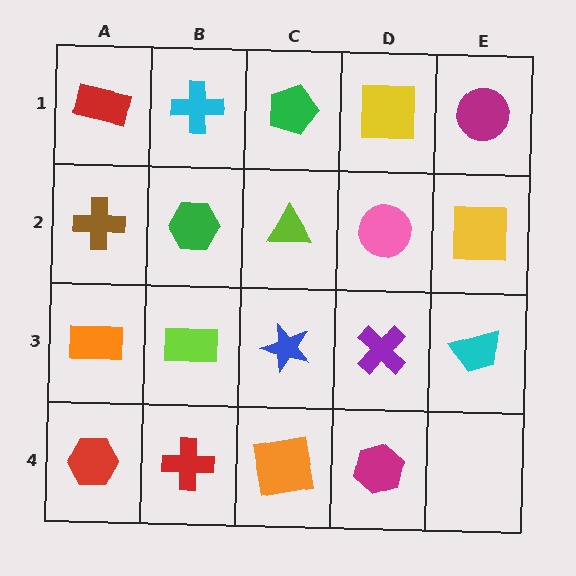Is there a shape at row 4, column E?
No, that cell is empty.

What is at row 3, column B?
A lime rectangle.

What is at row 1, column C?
A green pentagon.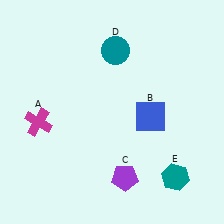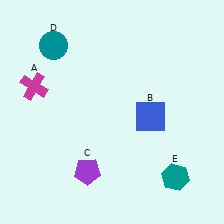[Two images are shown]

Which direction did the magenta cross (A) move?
The magenta cross (A) moved up.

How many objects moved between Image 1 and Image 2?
3 objects moved between the two images.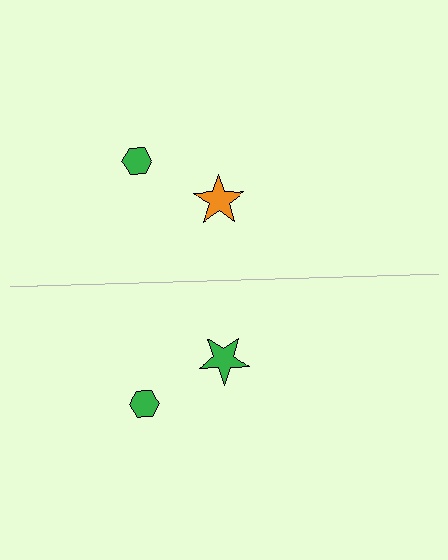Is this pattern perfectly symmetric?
No, the pattern is not perfectly symmetric. The green star on the bottom side breaks the symmetry — its mirror counterpart is orange.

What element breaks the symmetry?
The green star on the bottom side breaks the symmetry — its mirror counterpart is orange.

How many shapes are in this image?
There are 4 shapes in this image.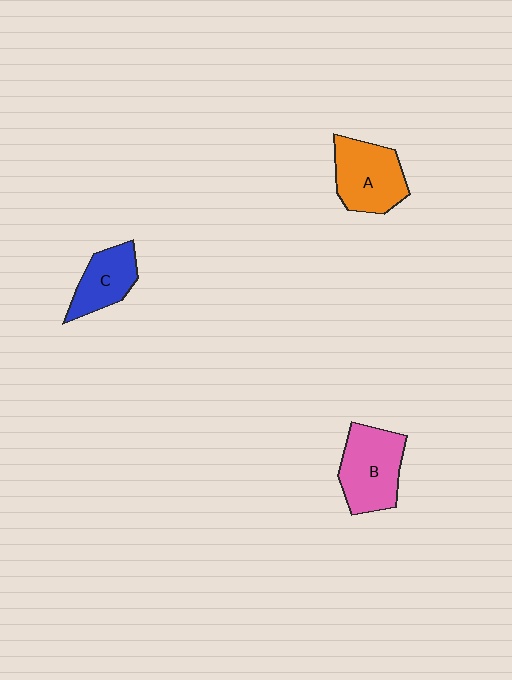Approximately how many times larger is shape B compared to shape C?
Approximately 1.4 times.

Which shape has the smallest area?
Shape C (blue).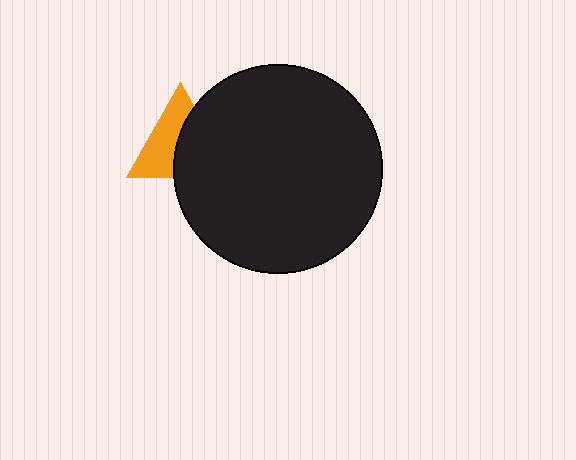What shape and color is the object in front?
The object in front is a black circle.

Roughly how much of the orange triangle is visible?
About half of it is visible (roughly 51%).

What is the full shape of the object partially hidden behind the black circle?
The partially hidden object is an orange triangle.